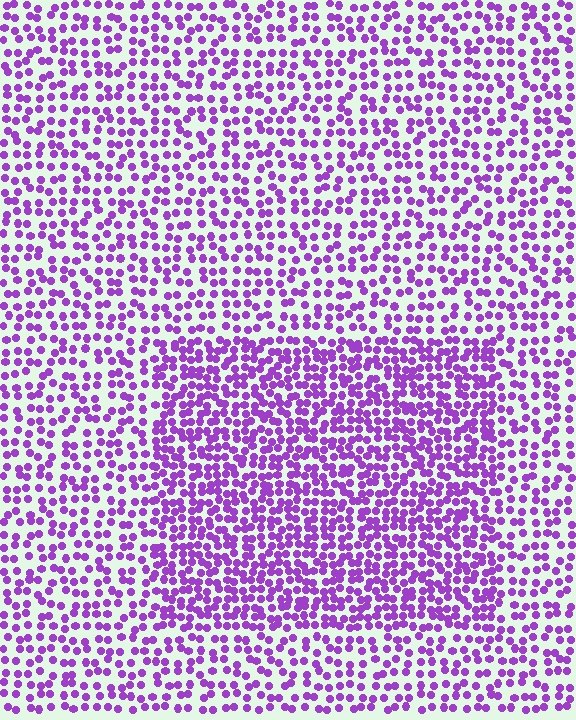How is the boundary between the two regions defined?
The boundary is defined by a change in element density (approximately 1.7x ratio). All elements are the same color, size, and shape.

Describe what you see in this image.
The image contains small purple elements arranged at two different densities. A rectangle-shaped region is visible where the elements are more densely packed than the surrounding area.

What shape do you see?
I see a rectangle.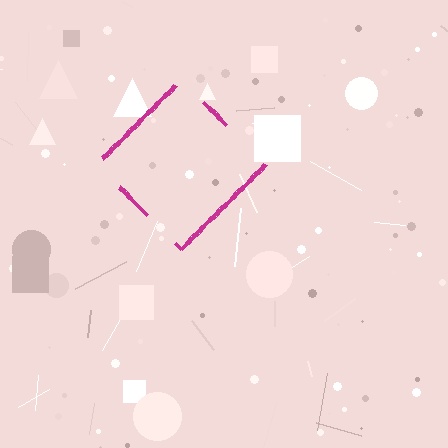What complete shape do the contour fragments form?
The contour fragments form a diamond.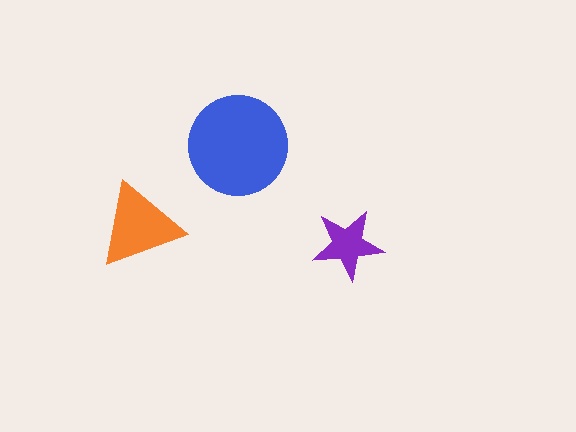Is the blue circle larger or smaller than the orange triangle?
Larger.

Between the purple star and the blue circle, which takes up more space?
The blue circle.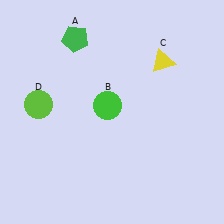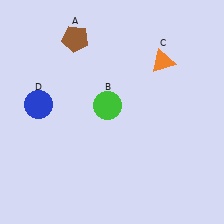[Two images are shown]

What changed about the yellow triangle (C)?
In Image 1, C is yellow. In Image 2, it changed to orange.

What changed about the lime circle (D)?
In Image 1, D is lime. In Image 2, it changed to blue.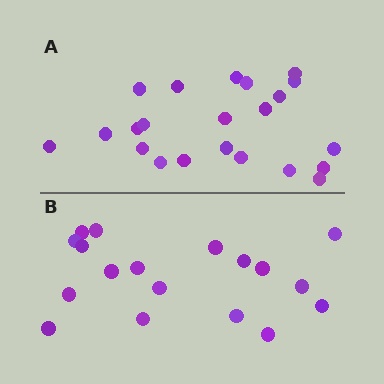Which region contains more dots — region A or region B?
Region A (the top region) has more dots.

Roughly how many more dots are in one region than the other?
Region A has about 4 more dots than region B.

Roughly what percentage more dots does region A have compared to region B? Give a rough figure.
About 20% more.